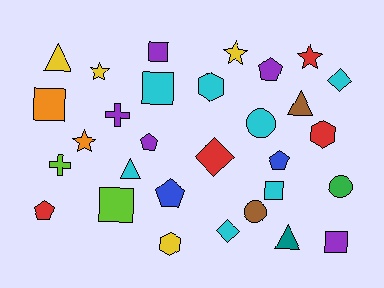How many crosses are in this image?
There are 2 crosses.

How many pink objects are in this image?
There are no pink objects.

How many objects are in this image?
There are 30 objects.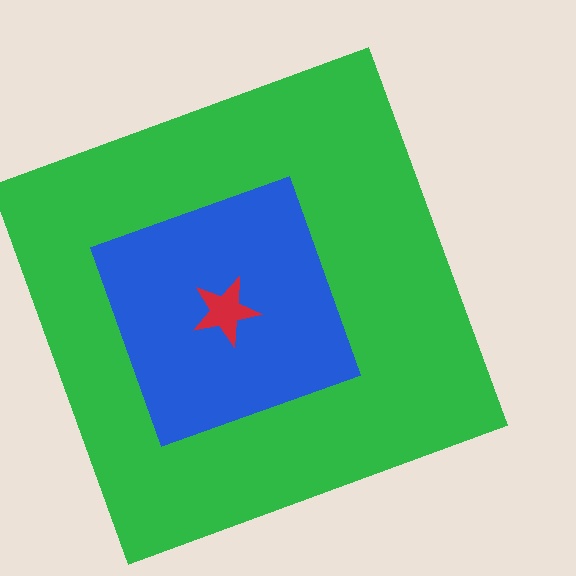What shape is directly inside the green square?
The blue diamond.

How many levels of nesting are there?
3.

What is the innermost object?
The red star.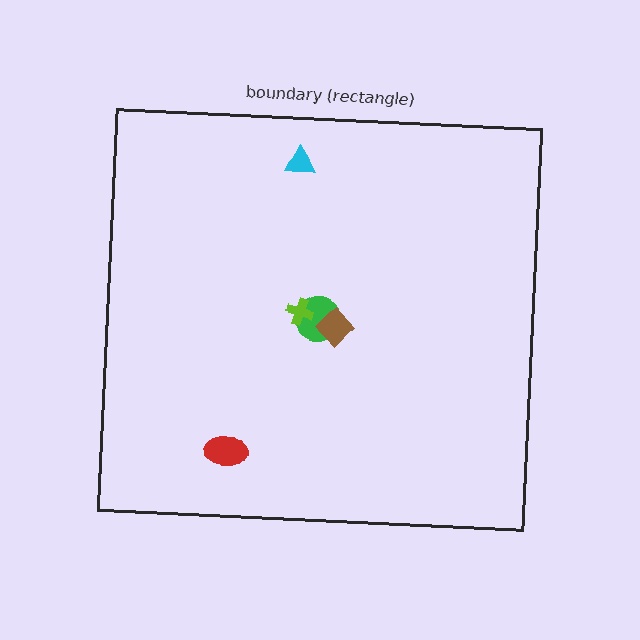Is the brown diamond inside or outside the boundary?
Inside.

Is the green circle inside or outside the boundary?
Inside.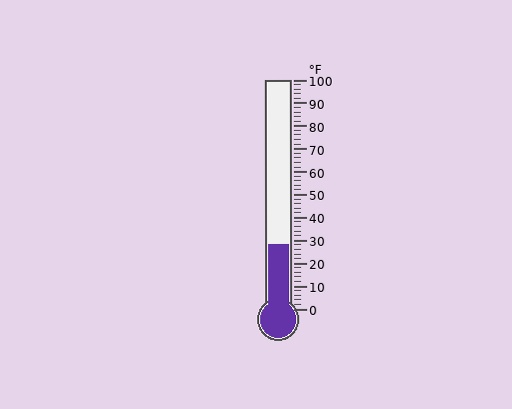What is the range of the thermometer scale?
The thermometer scale ranges from 0°F to 100°F.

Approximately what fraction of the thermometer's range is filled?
The thermometer is filled to approximately 30% of its range.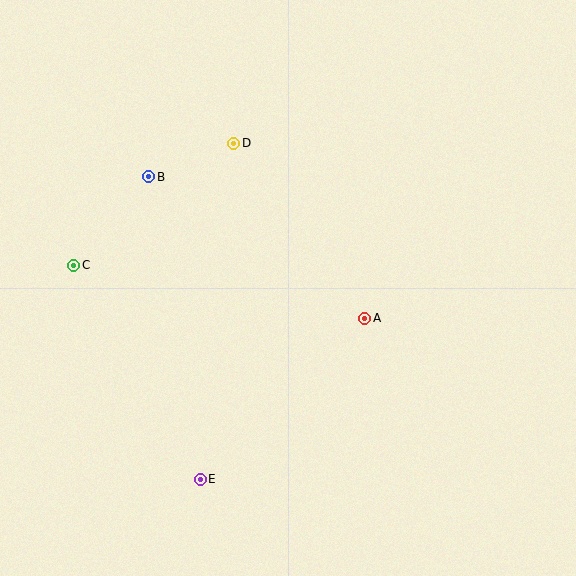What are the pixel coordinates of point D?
Point D is at (234, 143).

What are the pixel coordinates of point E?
Point E is at (200, 479).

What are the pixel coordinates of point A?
Point A is at (365, 318).